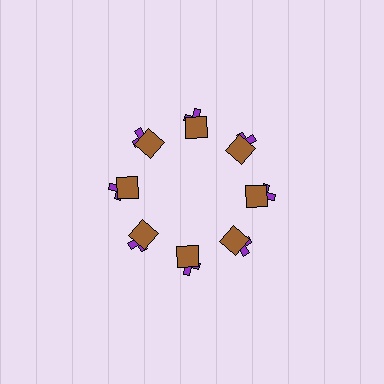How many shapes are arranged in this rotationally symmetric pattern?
There are 16 shapes, arranged in 8 groups of 2.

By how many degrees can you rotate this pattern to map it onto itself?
The pattern maps onto itself every 45 degrees of rotation.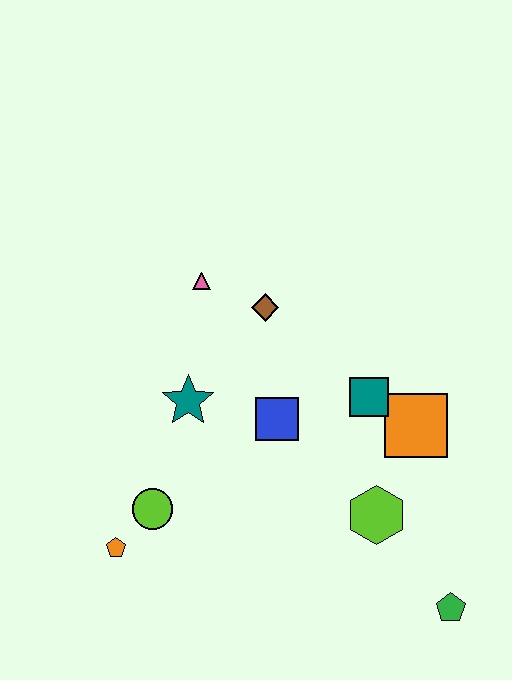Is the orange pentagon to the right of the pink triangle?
No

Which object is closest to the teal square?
The orange square is closest to the teal square.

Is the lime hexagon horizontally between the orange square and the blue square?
Yes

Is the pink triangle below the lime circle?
No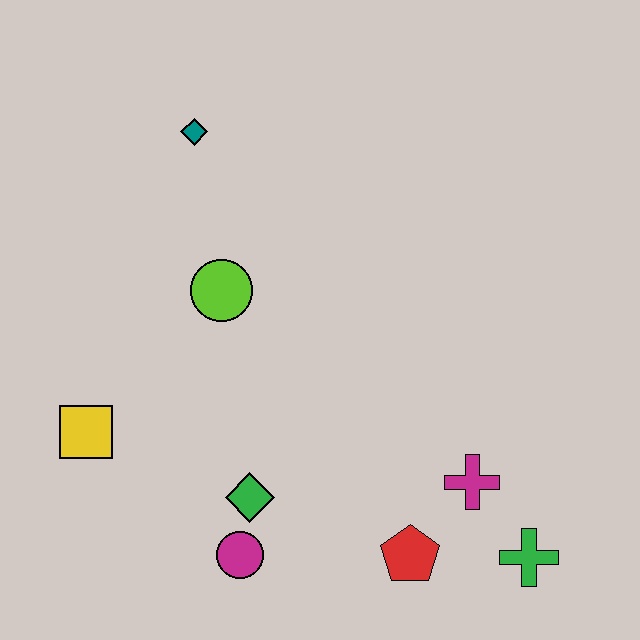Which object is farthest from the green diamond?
The teal diamond is farthest from the green diamond.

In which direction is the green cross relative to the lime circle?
The green cross is to the right of the lime circle.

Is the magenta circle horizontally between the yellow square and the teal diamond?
No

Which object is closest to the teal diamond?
The lime circle is closest to the teal diamond.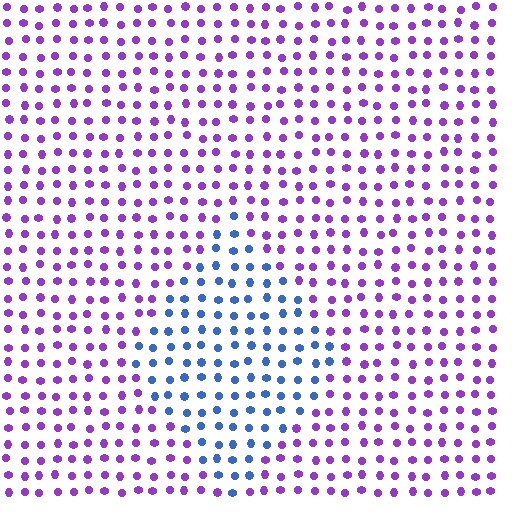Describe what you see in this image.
The image is filled with small purple elements in a uniform arrangement. A diamond-shaped region is visible where the elements are tinted to a slightly different hue, forming a subtle color boundary.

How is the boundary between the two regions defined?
The boundary is defined purely by a slight shift in hue (about 61 degrees). Spacing, size, and orientation are identical on both sides.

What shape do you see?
I see a diamond.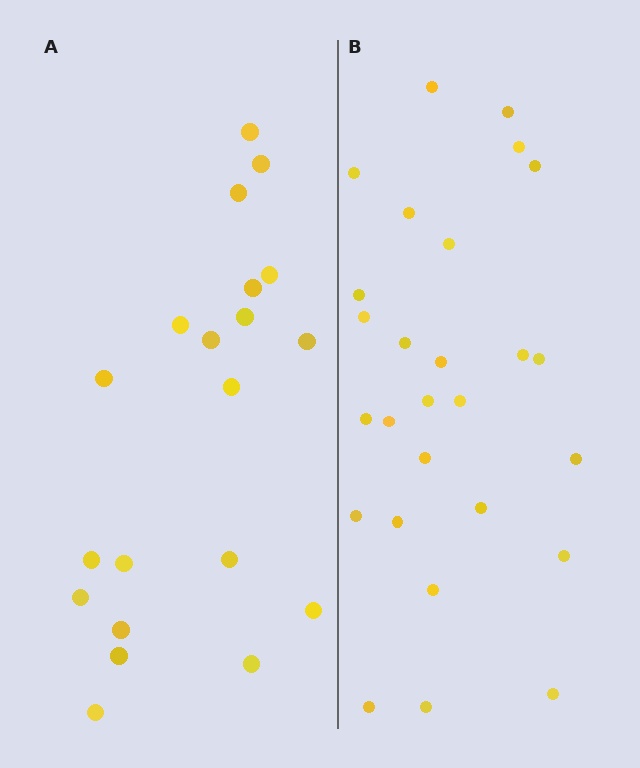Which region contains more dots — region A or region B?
Region B (the right region) has more dots.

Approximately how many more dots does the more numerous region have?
Region B has roughly 8 or so more dots than region A.